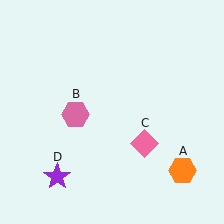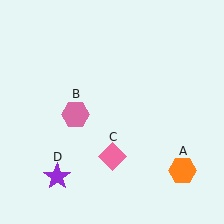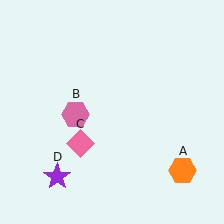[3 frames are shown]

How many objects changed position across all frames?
1 object changed position: pink diamond (object C).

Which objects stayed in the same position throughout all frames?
Orange hexagon (object A) and pink hexagon (object B) and purple star (object D) remained stationary.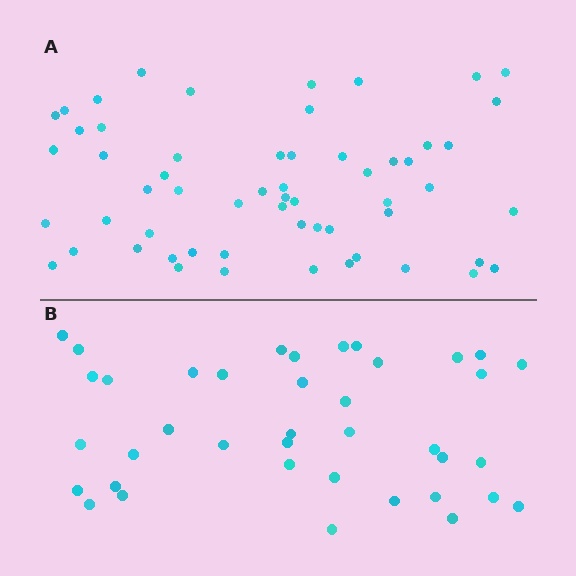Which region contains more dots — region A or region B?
Region A (the top region) has more dots.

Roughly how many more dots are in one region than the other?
Region A has approximately 20 more dots than region B.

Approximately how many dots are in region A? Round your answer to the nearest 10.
About 60 dots. (The exact count is 58, which rounds to 60.)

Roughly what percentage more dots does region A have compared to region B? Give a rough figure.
About 50% more.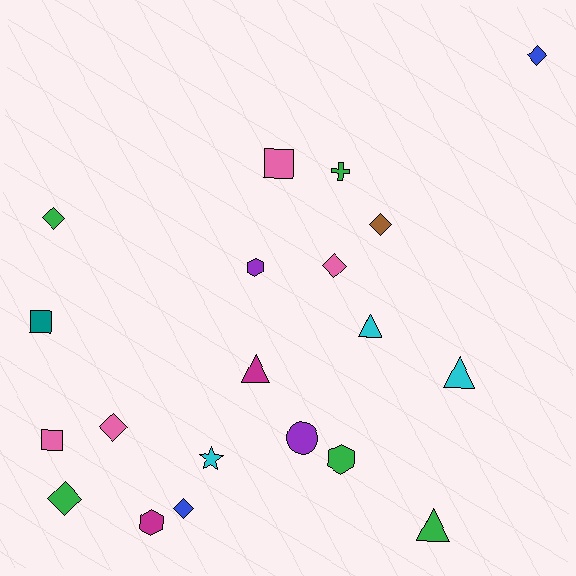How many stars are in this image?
There is 1 star.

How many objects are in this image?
There are 20 objects.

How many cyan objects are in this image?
There are 3 cyan objects.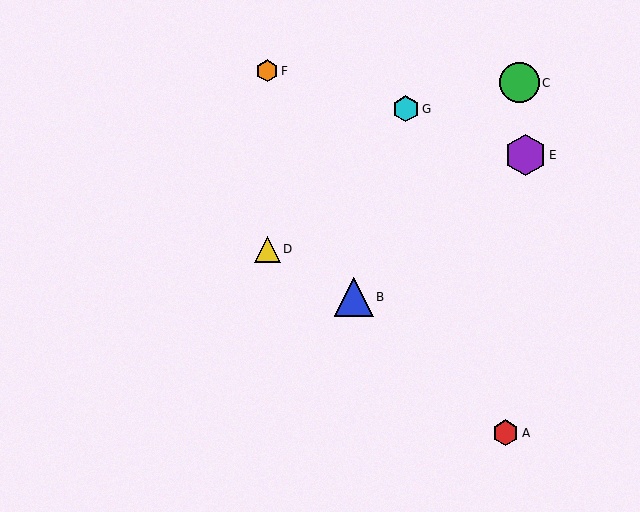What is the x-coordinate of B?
Object B is at x≈354.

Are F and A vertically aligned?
No, F is at x≈267 and A is at x≈506.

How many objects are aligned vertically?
2 objects (D, F) are aligned vertically.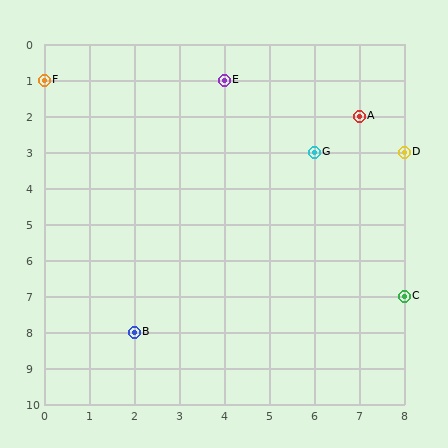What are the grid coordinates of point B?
Point B is at grid coordinates (2, 8).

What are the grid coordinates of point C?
Point C is at grid coordinates (8, 7).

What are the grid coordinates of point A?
Point A is at grid coordinates (7, 2).